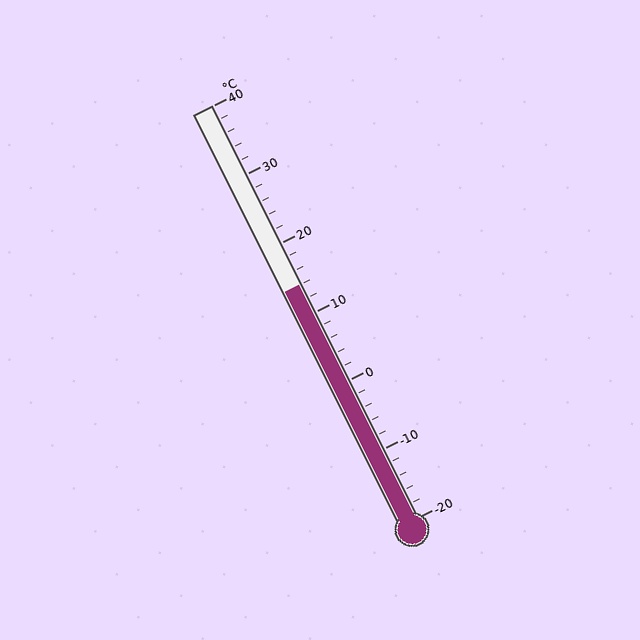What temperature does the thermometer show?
The thermometer shows approximately 14°C.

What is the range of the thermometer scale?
The thermometer scale ranges from -20°C to 40°C.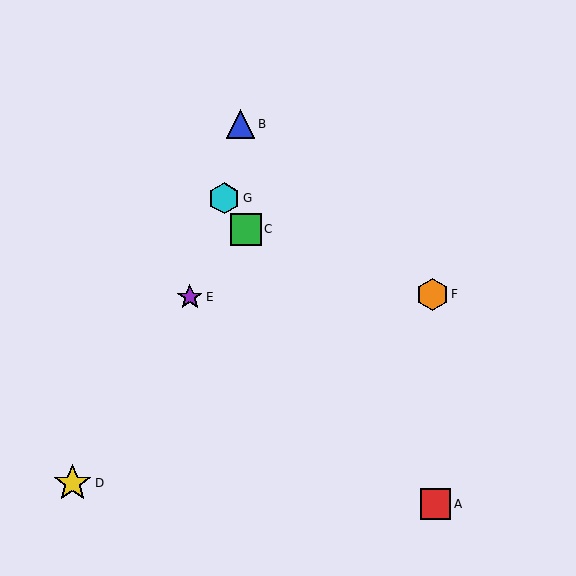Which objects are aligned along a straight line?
Objects A, C, G are aligned along a straight line.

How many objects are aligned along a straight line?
3 objects (A, C, G) are aligned along a straight line.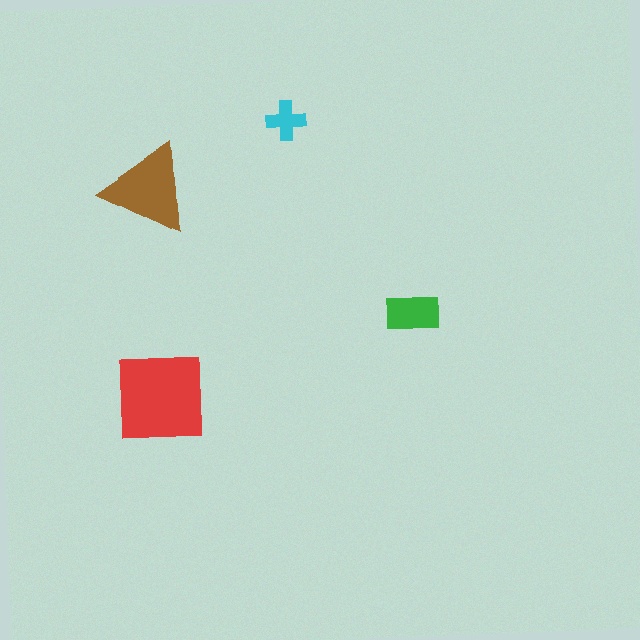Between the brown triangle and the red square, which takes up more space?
The red square.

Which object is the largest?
The red square.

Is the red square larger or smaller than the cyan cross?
Larger.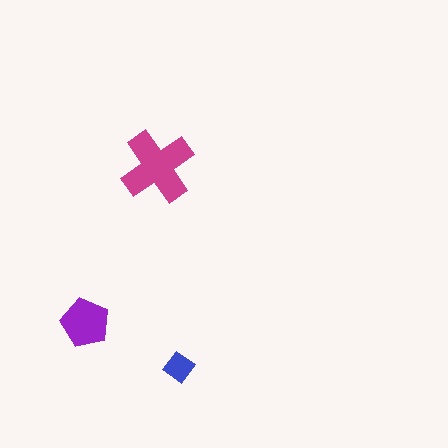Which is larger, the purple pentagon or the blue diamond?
The purple pentagon.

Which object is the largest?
The magenta cross.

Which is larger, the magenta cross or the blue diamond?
The magenta cross.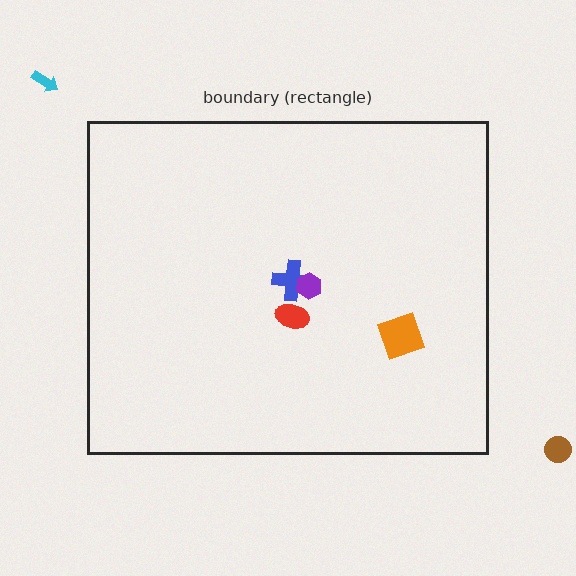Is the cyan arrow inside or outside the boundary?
Outside.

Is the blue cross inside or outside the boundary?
Inside.